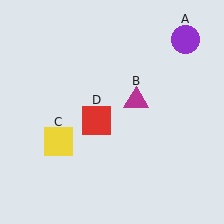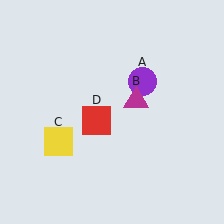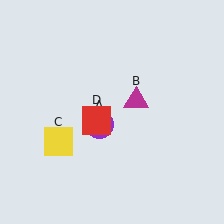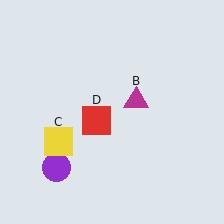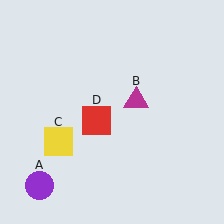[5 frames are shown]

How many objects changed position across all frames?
1 object changed position: purple circle (object A).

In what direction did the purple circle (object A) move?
The purple circle (object A) moved down and to the left.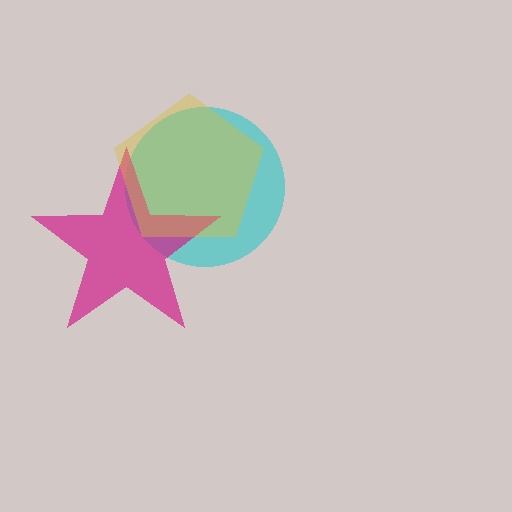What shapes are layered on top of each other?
The layered shapes are: a cyan circle, a magenta star, a yellow pentagon.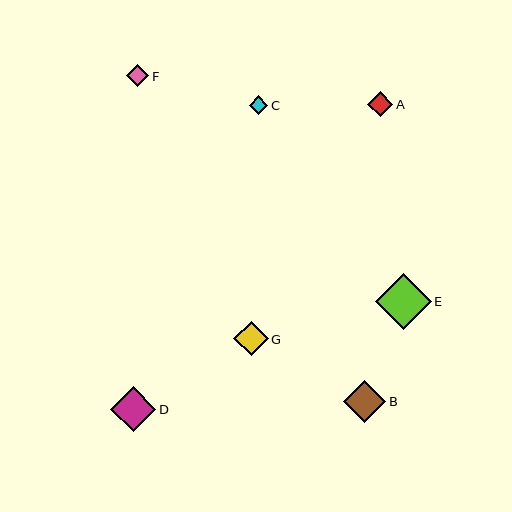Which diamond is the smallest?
Diamond C is the smallest with a size of approximately 18 pixels.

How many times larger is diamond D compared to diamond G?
Diamond D is approximately 1.3 times the size of diamond G.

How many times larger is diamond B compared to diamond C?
Diamond B is approximately 2.3 times the size of diamond C.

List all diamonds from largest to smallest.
From largest to smallest: E, D, B, G, A, F, C.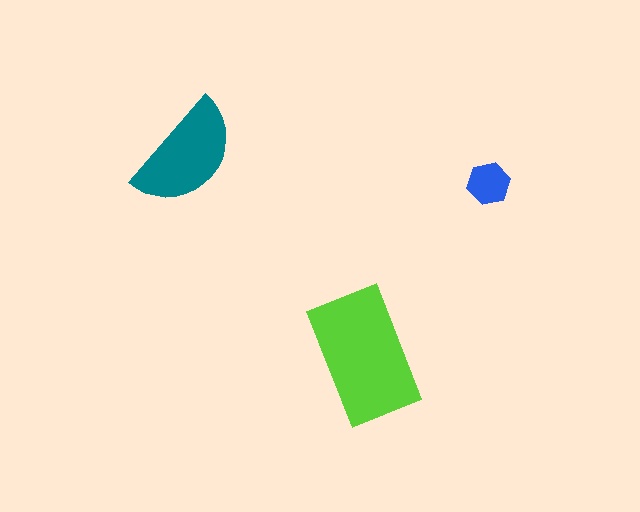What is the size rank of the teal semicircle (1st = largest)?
2nd.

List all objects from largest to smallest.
The lime rectangle, the teal semicircle, the blue hexagon.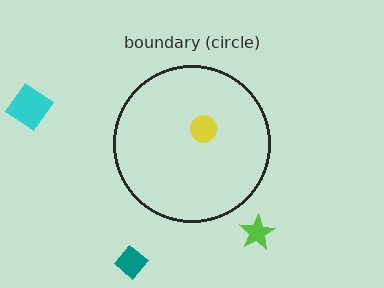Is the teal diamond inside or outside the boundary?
Outside.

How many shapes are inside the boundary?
1 inside, 3 outside.